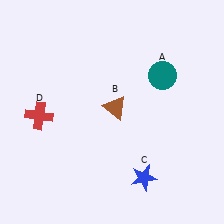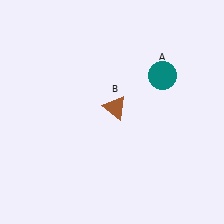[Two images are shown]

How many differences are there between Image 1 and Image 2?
There are 2 differences between the two images.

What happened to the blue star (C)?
The blue star (C) was removed in Image 2. It was in the bottom-right area of Image 1.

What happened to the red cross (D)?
The red cross (D) was removed in Image 2. It was in the bottom-left area of Image 1.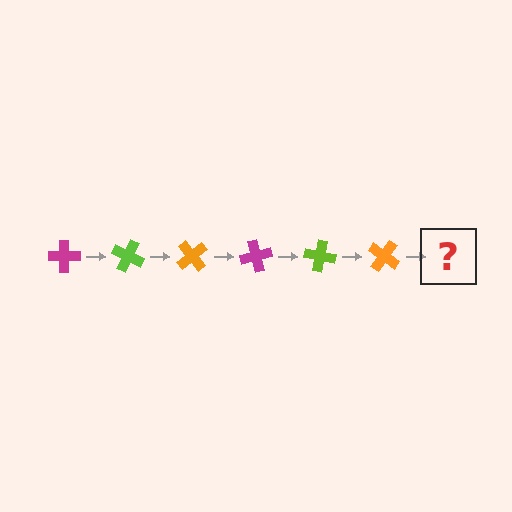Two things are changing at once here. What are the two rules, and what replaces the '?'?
The two rules are that it rotates 25 degrees each step and the color cycles through magenta, lime, and orange. The '?' should be a magenta cross, rotated 150 degrees from the start.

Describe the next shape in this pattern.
It should be a magenta cross, rotated 150 degrees from the start.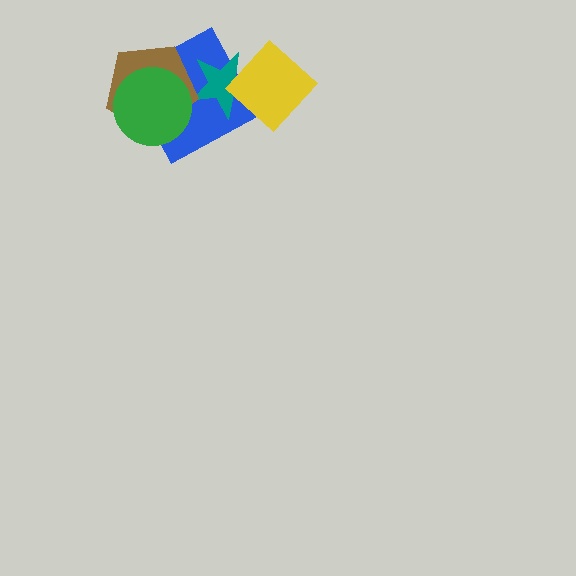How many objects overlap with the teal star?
3 objects overlap with the teal star.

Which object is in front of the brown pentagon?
The green circle is in front of the brown pentagon.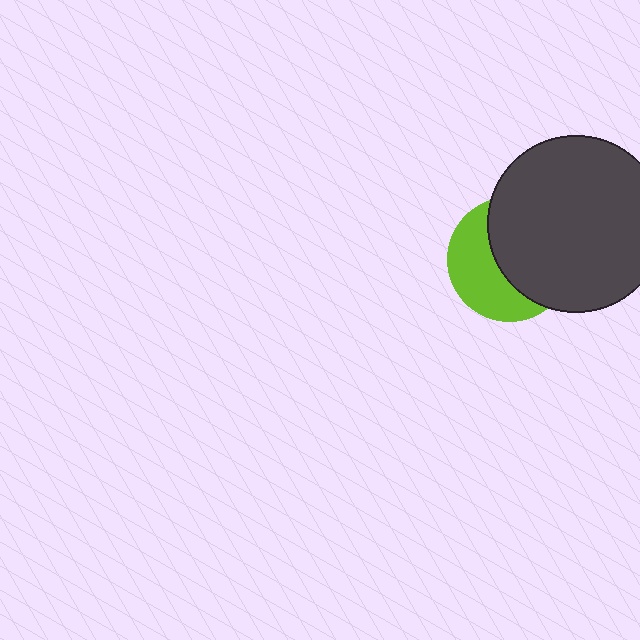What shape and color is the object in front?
The object in front is a dark gray circle.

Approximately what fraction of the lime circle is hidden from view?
Roughly 56% of the lime circle is hidden behind the dark gray circle.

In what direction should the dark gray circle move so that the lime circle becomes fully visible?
The dark gray circle should move right. That is the shortest direction to clear the overlap and leave the lime circle fully visible.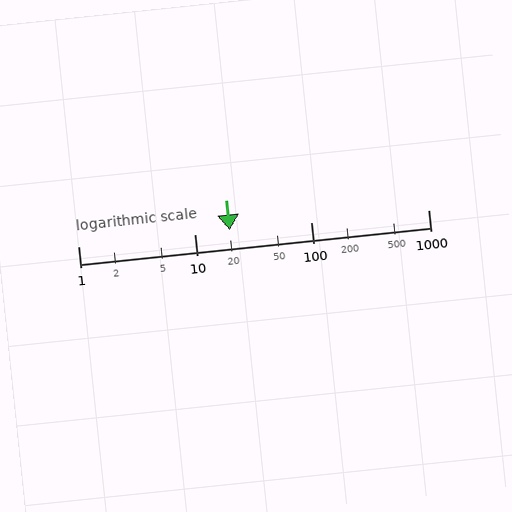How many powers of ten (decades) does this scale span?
The scale spans 3 decades, from 1 to 1000.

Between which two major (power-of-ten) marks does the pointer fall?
The pointer is between 10 and 100.